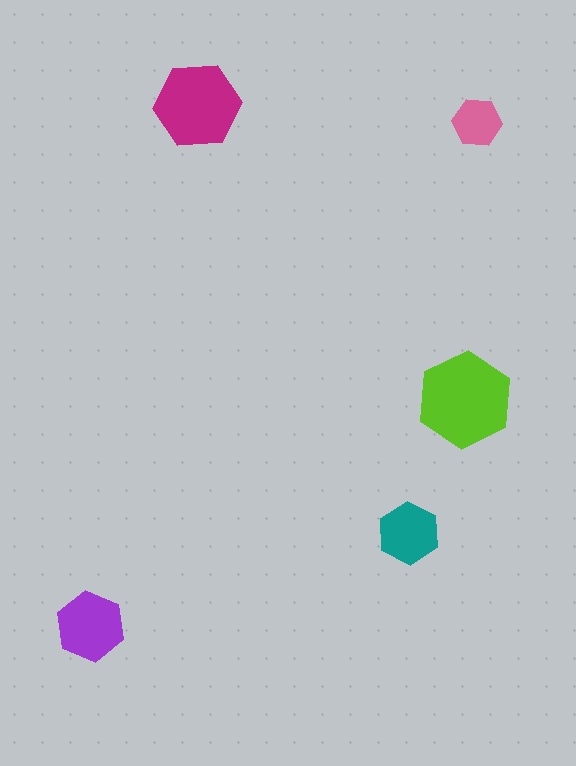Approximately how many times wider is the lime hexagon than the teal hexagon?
About 1.5 times wider.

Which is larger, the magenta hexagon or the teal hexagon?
The magenta one.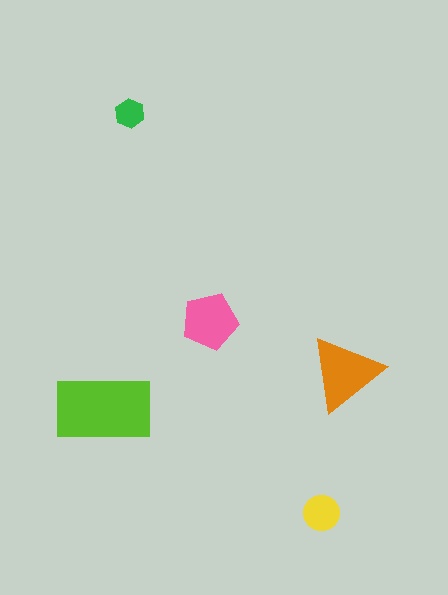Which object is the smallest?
The green hexagon.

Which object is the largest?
The lime rectangle.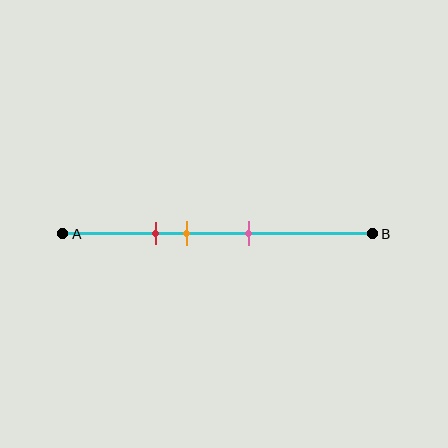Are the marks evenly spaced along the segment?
Yes, the marks are approximately evenly spaced.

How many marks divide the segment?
There are 3 marks dividing the segment.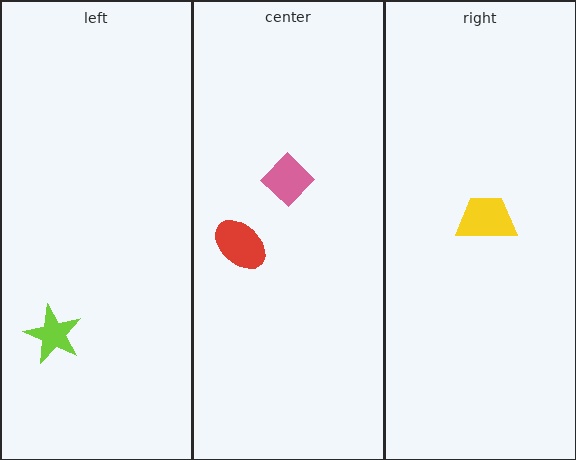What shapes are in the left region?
The lime star.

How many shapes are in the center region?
2.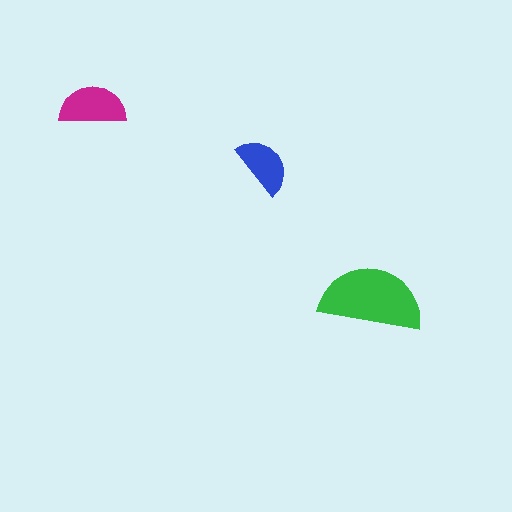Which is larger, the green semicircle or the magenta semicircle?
The green one.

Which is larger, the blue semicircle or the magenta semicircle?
The magenta one.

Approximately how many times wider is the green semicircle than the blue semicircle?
About 1.5 times wider.